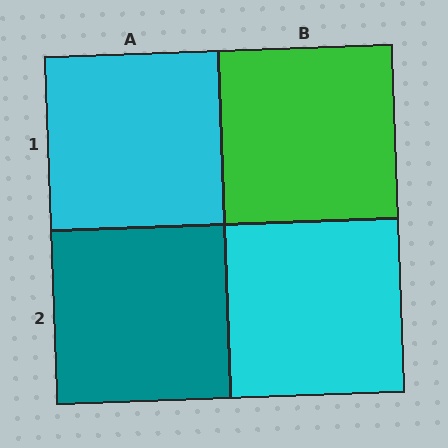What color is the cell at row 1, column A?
Cyan.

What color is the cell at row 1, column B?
Green.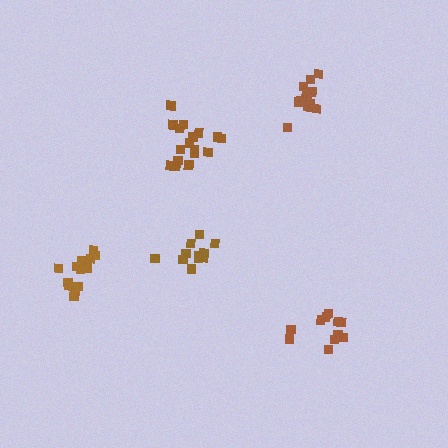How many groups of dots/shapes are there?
There are 5 groups.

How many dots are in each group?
Group 1: 17 dots, Group 2: 11 dots, Group 3: 15 dots, Group 4: 11 dots, Group 5: 13 dots (67 total).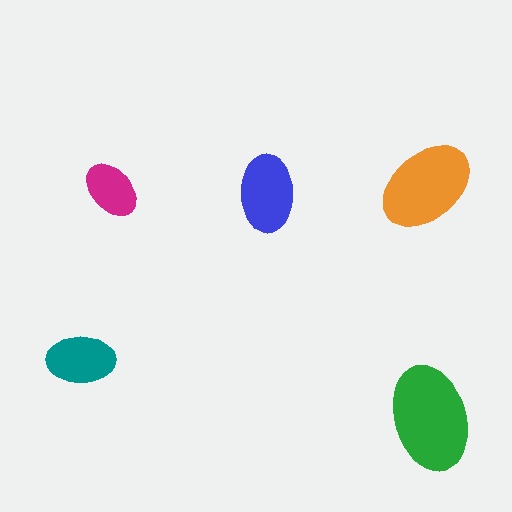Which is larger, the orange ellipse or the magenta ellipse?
The orange one.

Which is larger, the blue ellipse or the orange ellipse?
The orange one.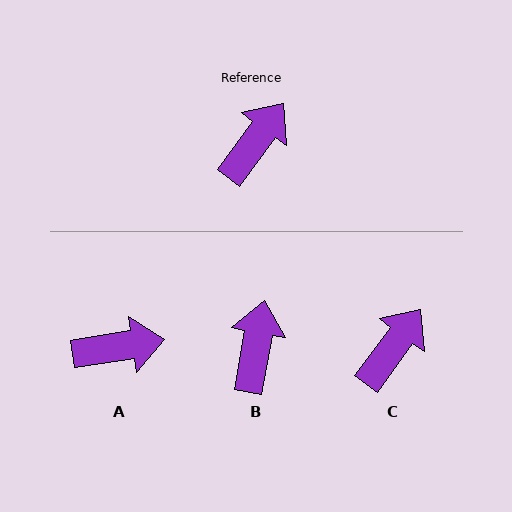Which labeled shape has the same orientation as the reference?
C.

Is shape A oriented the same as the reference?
No, it is off by about 45 degrees.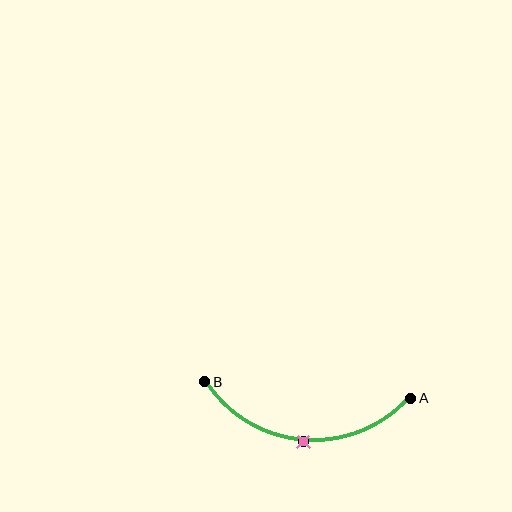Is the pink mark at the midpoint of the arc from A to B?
Yes. The pink mark lies on the arc at equal arc-length from both A and B — it is the arc midpoint.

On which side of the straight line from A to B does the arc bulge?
The arc bulges below the straight line connecting A and B.